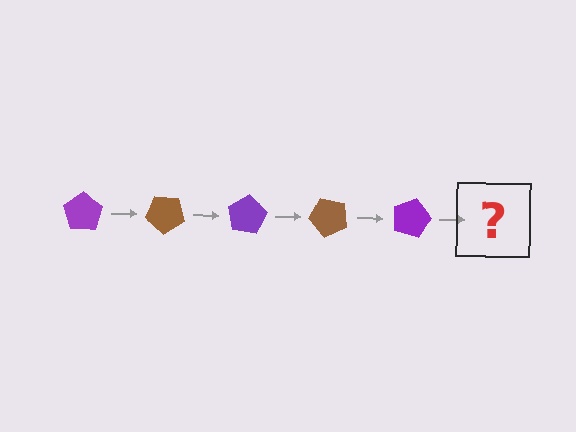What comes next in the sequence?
The next element should be a brown pentagon, rotated 200 degrees from the start.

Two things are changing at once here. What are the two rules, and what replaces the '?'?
The two rules are that it rotates 40 degrees each step and the color cycles through purple and brown. The '?' should be a brown pentagon, rotated 200 degrees from the start.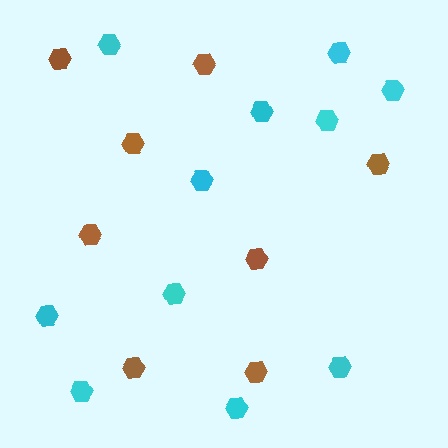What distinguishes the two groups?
There are 2 groups: one group of cyan hexagons (11) and one group of brown hexagons (8).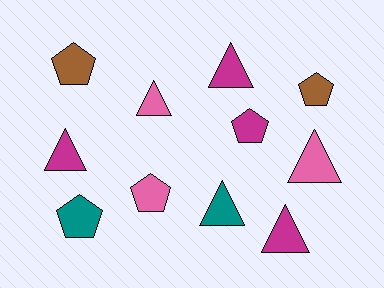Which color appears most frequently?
Magenta, with 4 objects.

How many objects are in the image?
There are 11 objects.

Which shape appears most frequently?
Triangle, with 6 objects.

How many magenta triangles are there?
There are 3 magenta triangles.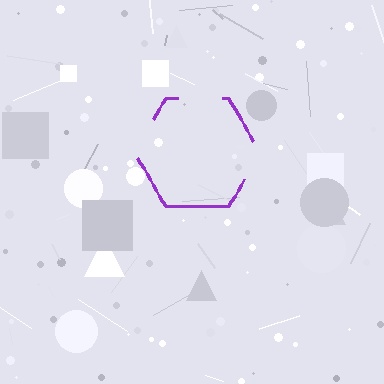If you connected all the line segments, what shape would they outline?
They would outline a hexagon.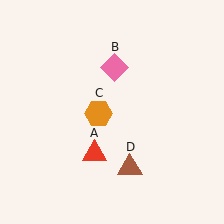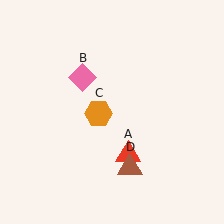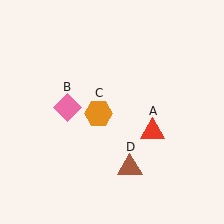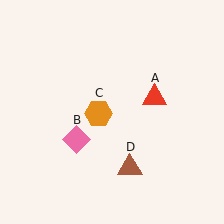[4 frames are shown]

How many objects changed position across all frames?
2 objects changed position: red triangle (object A), pink diamond (object B).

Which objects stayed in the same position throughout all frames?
Orange hexagon (object C) and brown triangle (object D) remained stationary.